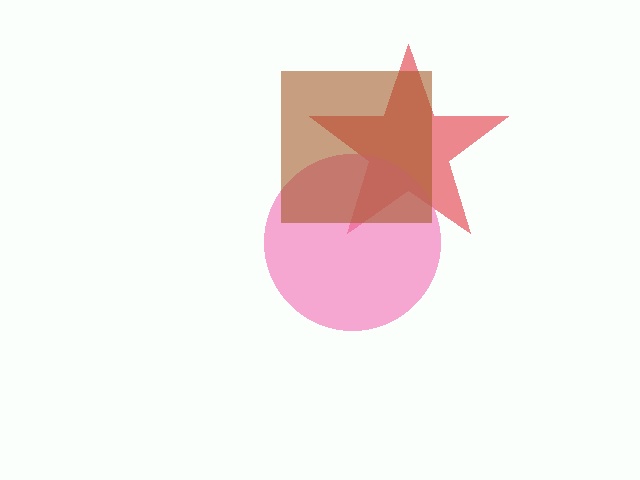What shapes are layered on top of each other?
The layered shapes are: a red star, a pink circle, a brown square.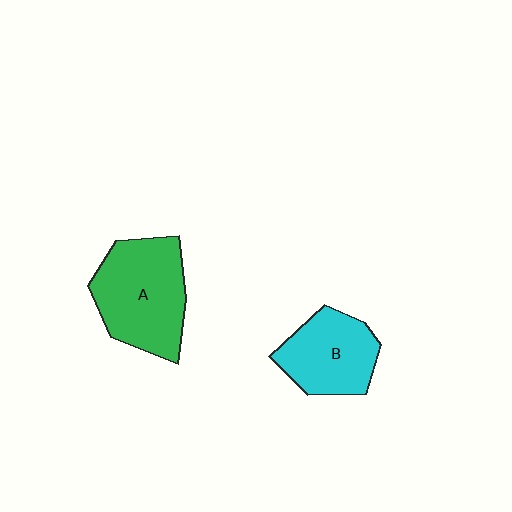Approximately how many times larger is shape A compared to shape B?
Approximately 1.4 times.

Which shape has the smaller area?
Shape B (cyan).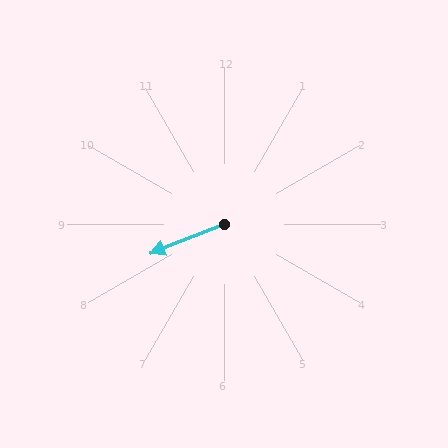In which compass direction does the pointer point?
West.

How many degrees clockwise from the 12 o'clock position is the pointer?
Approximately 248 degrees.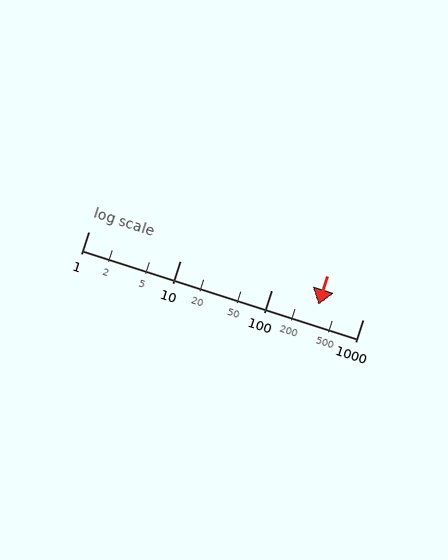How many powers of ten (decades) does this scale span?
The scale spans 3 decades, from 1 to 1000.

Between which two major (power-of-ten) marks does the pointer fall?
The pointer is between 100 and 1000.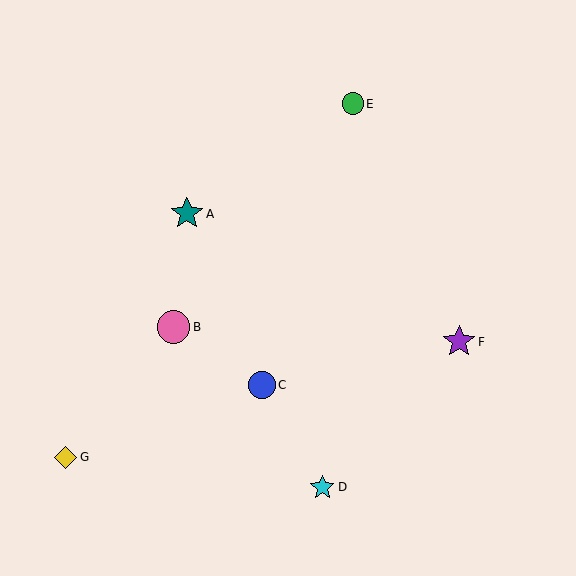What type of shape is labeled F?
Shape F is a purple star.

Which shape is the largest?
The teal star (labeled A) is the largest.